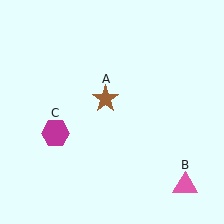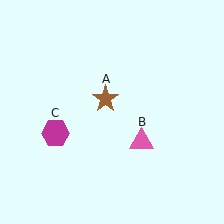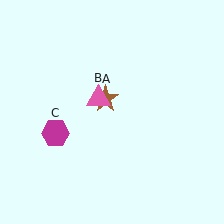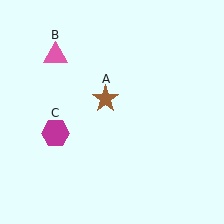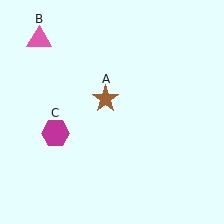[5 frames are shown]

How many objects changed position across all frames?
1 object changed position: pink triangle (object B).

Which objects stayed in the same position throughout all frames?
Brown star (object A) and magenta hexagon (object C) remained stationary.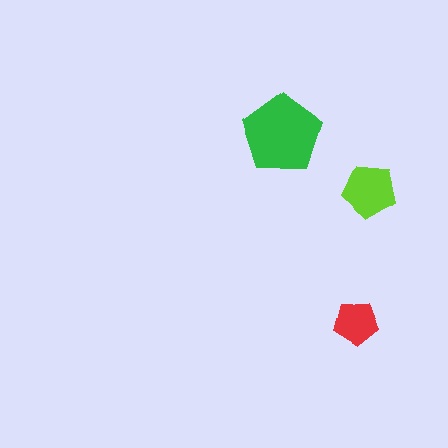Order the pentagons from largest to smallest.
the green one, the lime one, the red one.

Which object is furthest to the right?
The lime pentagon is rightmost.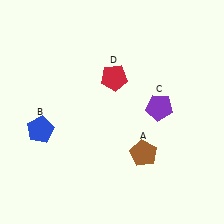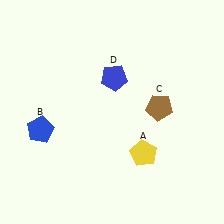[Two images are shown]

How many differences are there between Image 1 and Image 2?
There are 3 differences between the two images.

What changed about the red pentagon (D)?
In Image 1, D is red. In Image 2, it changed to blue.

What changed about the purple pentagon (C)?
In Image 1, C is purple. In Image 2, it changed to brown.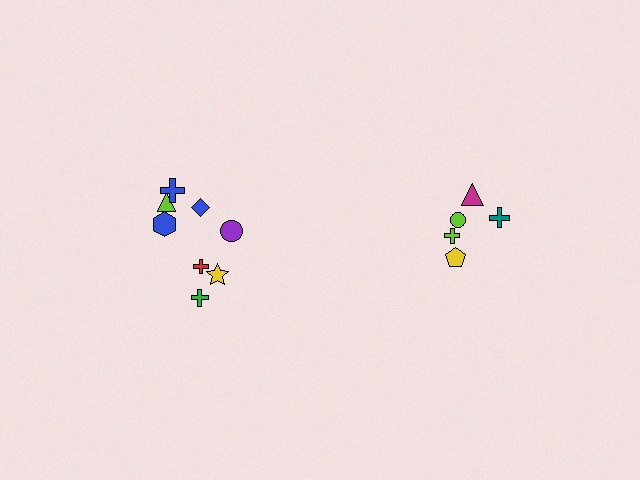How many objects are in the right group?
There are 5 objects.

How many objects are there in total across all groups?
There are 13 objects.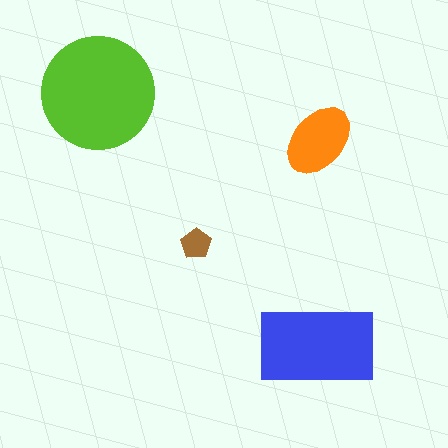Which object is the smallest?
The brown pentagon.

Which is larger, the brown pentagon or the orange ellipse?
The orange ellipse.